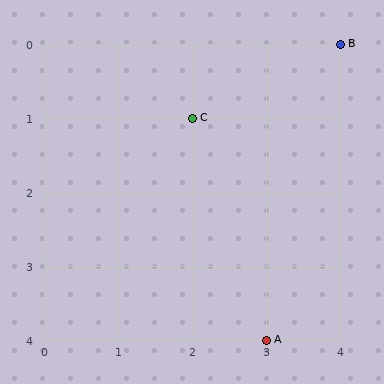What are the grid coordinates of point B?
Point B is at grid coordinates (4, 0).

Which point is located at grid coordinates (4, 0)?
Point B is at (4, 0).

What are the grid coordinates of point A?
Point A is at grid coordinates (3, 4).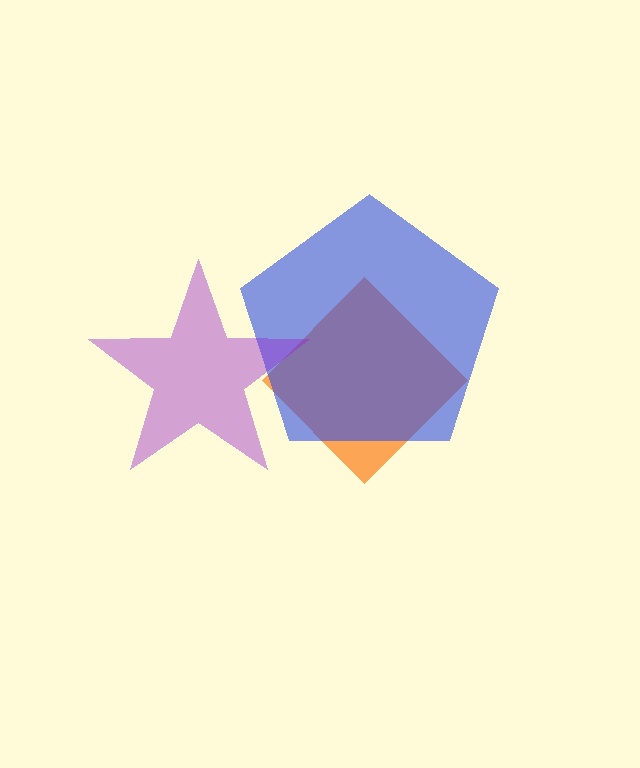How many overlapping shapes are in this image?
There are 3 overlapping shapes in the image.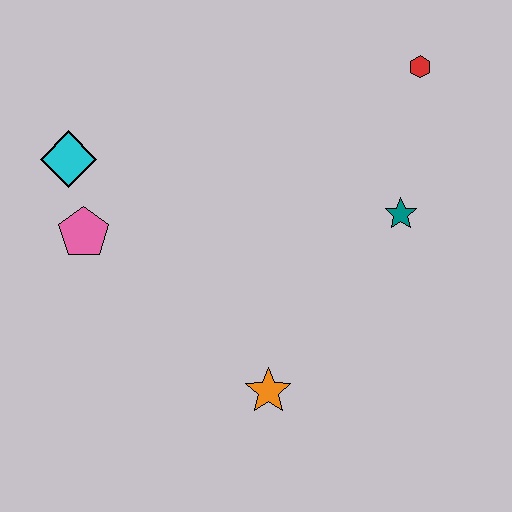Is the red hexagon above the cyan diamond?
Yes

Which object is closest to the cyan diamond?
The pink pentagon is closest to the cyan diamond.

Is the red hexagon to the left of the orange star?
No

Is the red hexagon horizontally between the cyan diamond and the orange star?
No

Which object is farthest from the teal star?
The cyan diamond is farthest from the teal star.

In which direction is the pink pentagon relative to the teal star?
The pink pentagon is to the left of the teal star.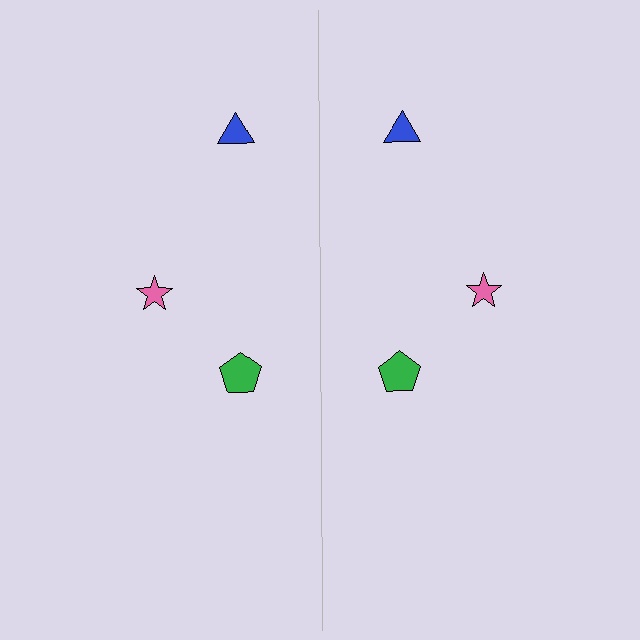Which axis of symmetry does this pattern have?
The pattern has a vertical axis of symmetry running through the center of the image.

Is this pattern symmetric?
Yes, this pattern has bilateral (reflection) symmetry.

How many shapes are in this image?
There are 6 shapes in this image.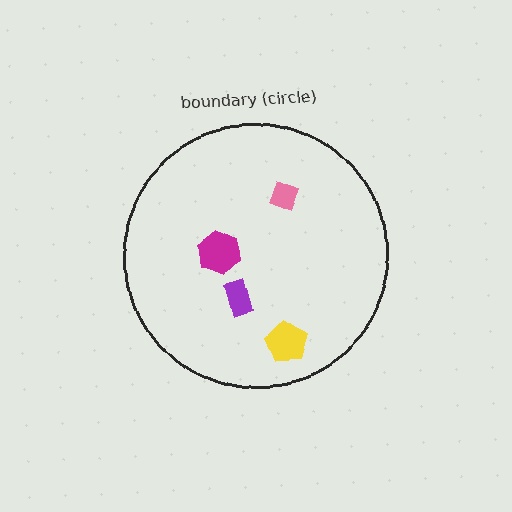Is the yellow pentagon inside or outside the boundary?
Inside.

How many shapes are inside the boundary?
4 inside, 0 outside.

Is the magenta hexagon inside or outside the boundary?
Inside.